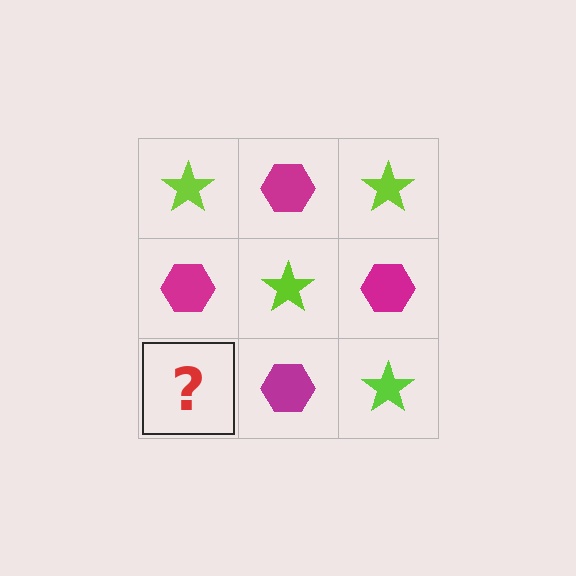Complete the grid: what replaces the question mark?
The question mark should be replaced with a lime star.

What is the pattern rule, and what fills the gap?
The rule is that it alternates lime star and magenta hexagon in a checkerboard pattern. The gap should be filled with a lime star.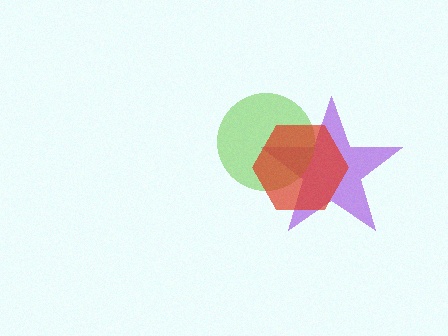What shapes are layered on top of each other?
The layered shapes are: a purple star, a lime circle, a red hexagon.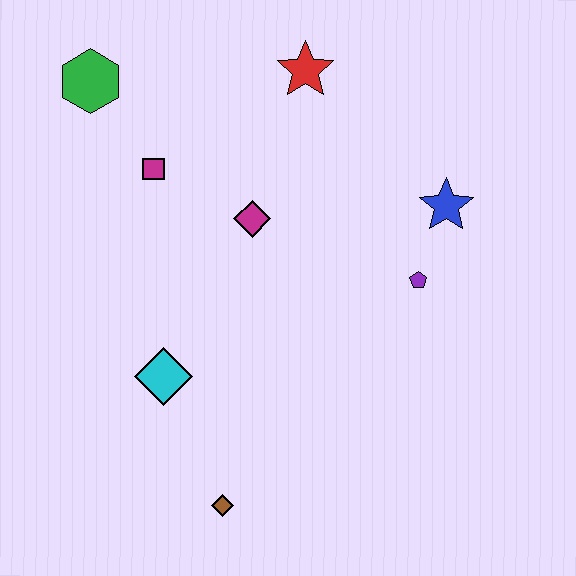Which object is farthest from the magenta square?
The brown diamond is farthest from the magenta square.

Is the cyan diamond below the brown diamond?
No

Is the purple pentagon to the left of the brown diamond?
No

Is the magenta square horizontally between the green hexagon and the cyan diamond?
Yes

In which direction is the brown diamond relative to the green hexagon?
The brown diamond is below the green hexagon.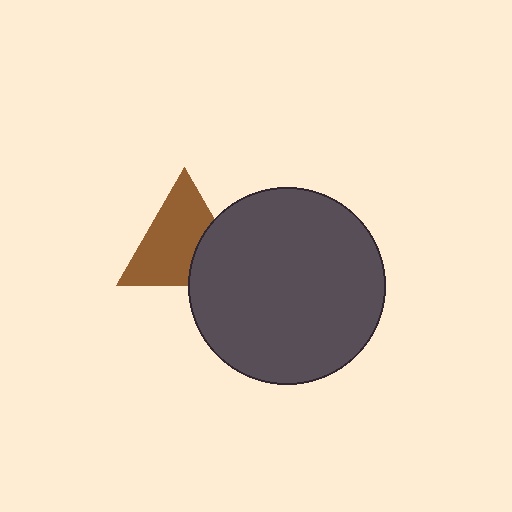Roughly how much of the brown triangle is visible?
Most of it is visible (roughly 69%).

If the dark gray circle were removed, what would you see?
You would see the complete brown triangle.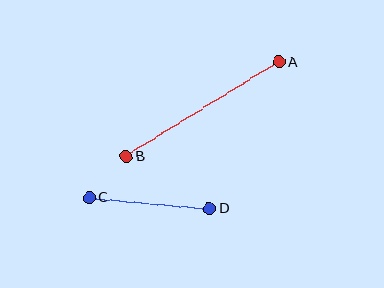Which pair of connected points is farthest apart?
Points A and B are farthest apart.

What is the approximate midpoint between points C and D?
The midpoint is at approximately (149, 203) pixels.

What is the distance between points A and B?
The distance is approximately 180 pixels.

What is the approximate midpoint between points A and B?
The midpoint is at approximately (203, 109) pixels.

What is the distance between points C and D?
The distance is approximately 120 pixels.